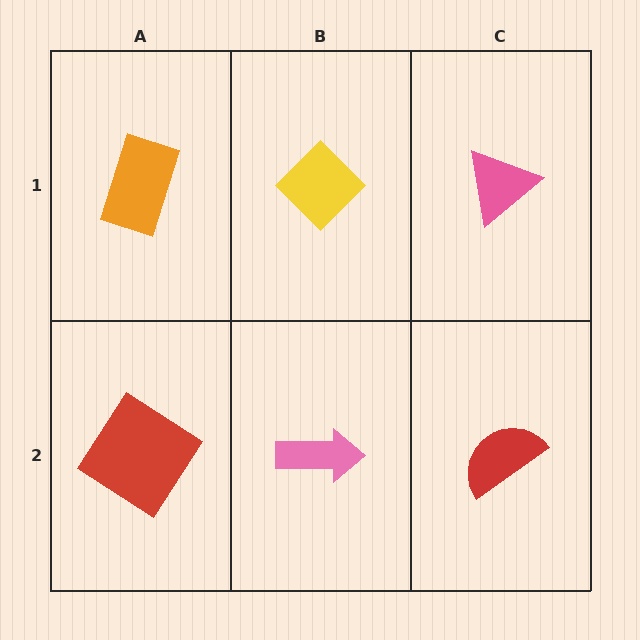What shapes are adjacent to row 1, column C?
A red semicircle (row 2, column C), a yellow diamond (row 1, column B).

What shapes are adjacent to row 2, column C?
A pink triangle (row 1, column C), a pink arrow (row 2, column B).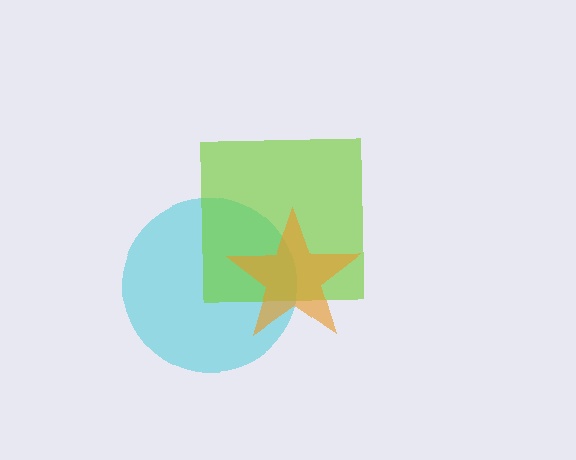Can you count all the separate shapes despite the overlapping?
Yes, there are 3 separate shapes.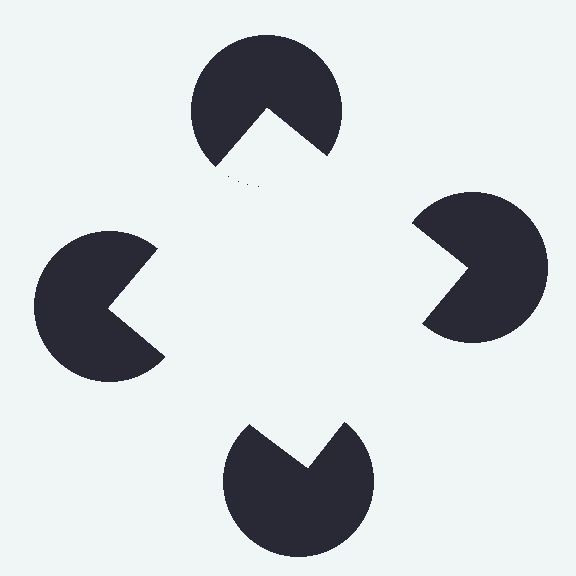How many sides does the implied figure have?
4 sides.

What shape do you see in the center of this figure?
An illusory square — its edges are inferred from the aligned wedge cuts in the pac-man discs, not physically drawn.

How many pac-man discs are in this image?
There are 4 — one at each vertex of the illusory square.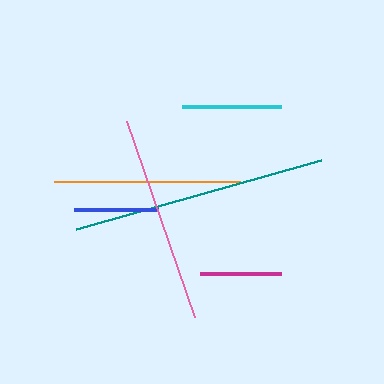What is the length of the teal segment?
The teal segment is approximately 254 pixels long.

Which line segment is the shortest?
The magenta line is the shortest at approximately 81 pixels.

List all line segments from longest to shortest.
From longest to shortest: teal, pink, orange, cyan, blue, magenta.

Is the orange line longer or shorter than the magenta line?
The orange line is longer than the magenta line.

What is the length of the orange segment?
The orange segment is approximately 186 pixels long.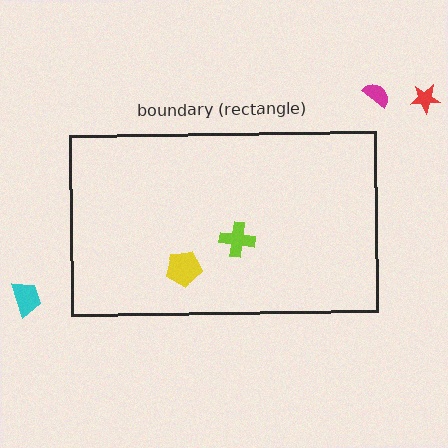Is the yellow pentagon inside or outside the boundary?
Inside.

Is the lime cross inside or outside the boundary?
Inside.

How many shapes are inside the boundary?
2 inside, 3 outside.